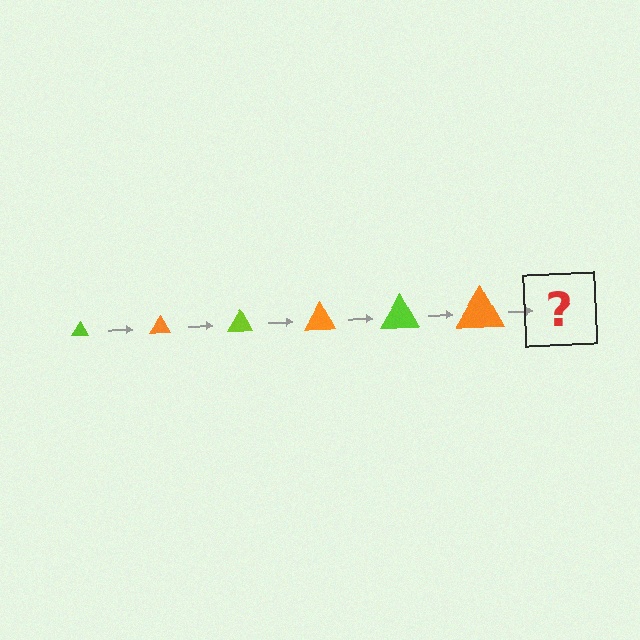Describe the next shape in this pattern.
It should be a lime triangle, larger than the previous one.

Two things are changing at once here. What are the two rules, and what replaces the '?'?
The two rules are that the triangle grows larger each step and the color cycles through lime and orange. The '?' should be a lime triangle, larger than the previous one.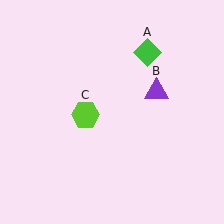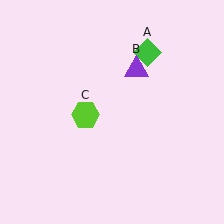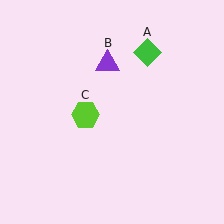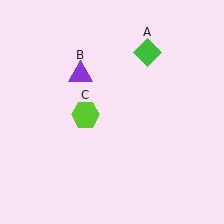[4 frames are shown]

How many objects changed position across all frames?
1 object changed position: purple triangle (object B).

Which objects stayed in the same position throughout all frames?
Green diamond (object A) and lime hexagon (object C) remained stationary.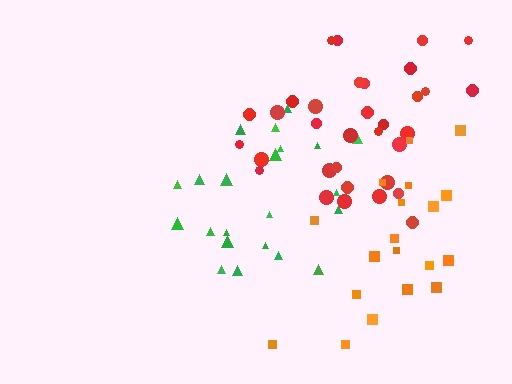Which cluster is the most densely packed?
Red.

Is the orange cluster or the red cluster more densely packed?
Red.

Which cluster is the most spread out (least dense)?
Orange.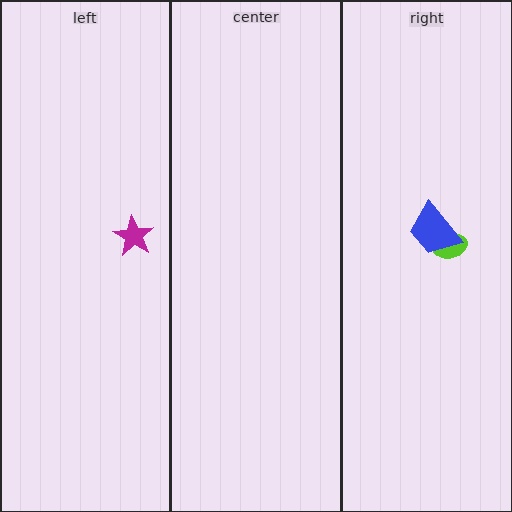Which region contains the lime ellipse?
The right region.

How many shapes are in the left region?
1.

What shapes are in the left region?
The magenta star.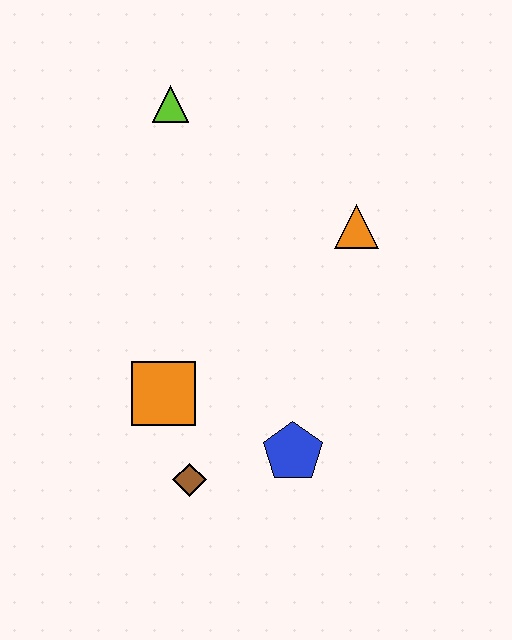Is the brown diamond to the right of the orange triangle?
No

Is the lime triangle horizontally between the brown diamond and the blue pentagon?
No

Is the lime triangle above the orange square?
Yes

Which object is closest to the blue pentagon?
The brown diamond is closest to the blue pentagon.